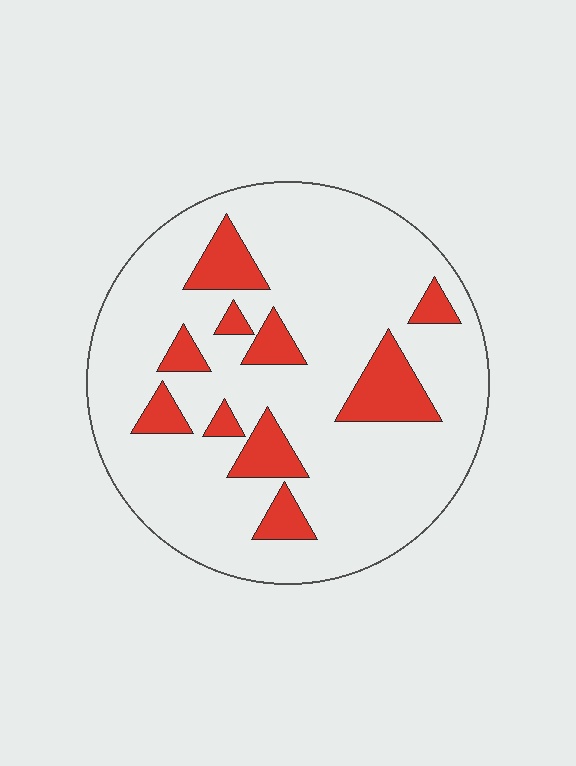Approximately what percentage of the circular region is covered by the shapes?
Approximately 15%.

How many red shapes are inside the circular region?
10.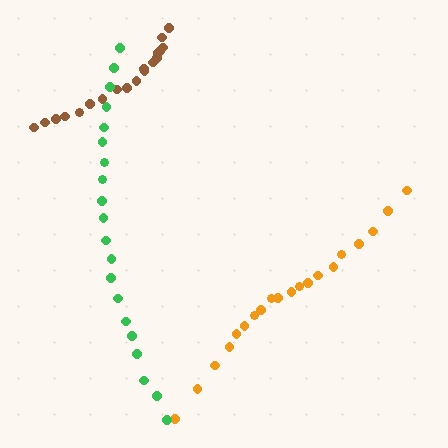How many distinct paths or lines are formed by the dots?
There are 3 distinct paths.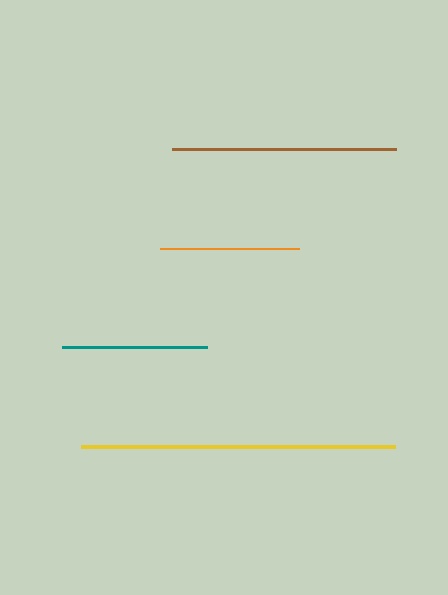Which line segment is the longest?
The yellow line is the longest at approximately 314 pixels.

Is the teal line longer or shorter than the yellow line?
The yellow line is longer than the teal line.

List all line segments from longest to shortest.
From longest to shortest: yellow, brown, teal, orange.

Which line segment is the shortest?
The orange line is the shortest at approximately 140 pixels.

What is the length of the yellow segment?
The yellow segment is approximately 314 pixels long.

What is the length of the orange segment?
The orange segment is approximately 140 pixels long.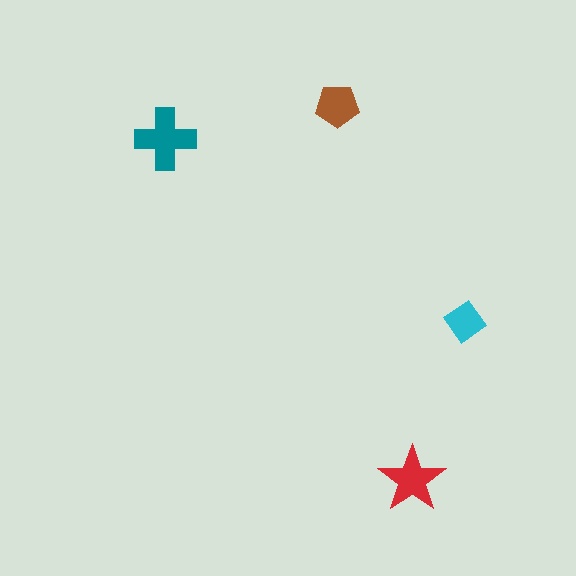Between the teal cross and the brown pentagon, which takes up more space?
The teal cross.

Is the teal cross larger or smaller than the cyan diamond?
Larger.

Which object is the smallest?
The cyan diamond.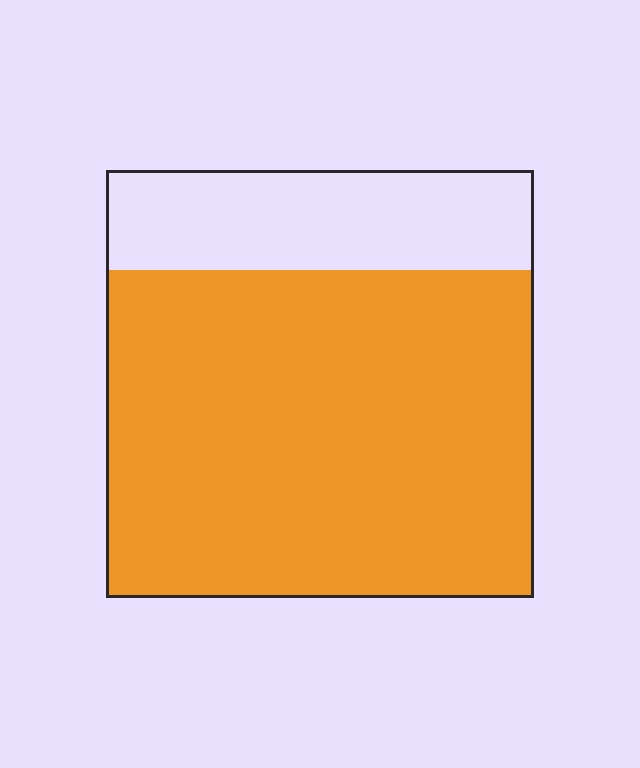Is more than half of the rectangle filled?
Yes.